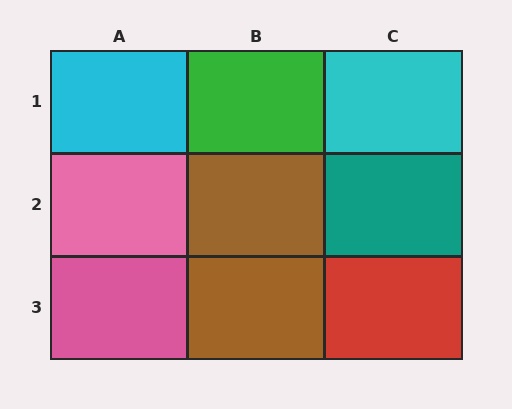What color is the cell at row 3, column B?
Brown.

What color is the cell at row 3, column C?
Red.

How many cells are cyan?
2 cells are cyan.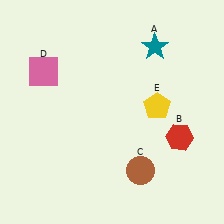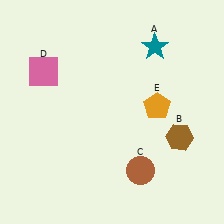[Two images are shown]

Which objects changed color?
B changed from red to brown. E changed from yellow to orange.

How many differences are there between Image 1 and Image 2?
There are 2 differences between the two images.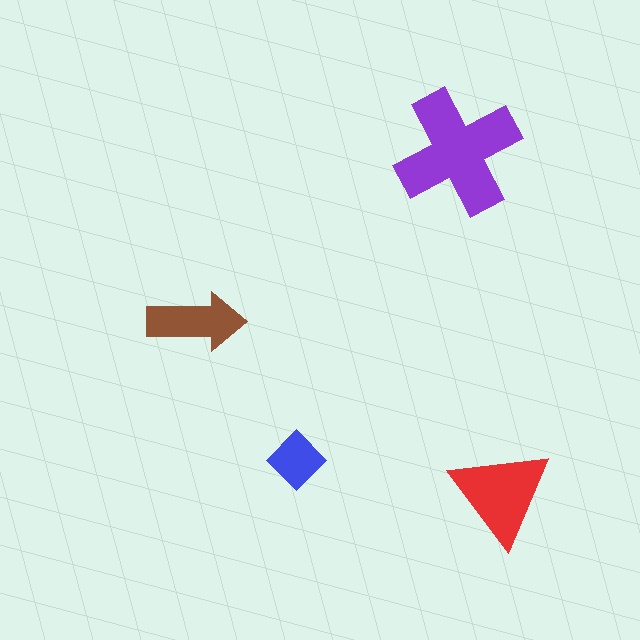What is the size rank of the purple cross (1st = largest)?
1st.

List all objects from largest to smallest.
The purple cross, the red triangle, the brown arrow, the blue diamond.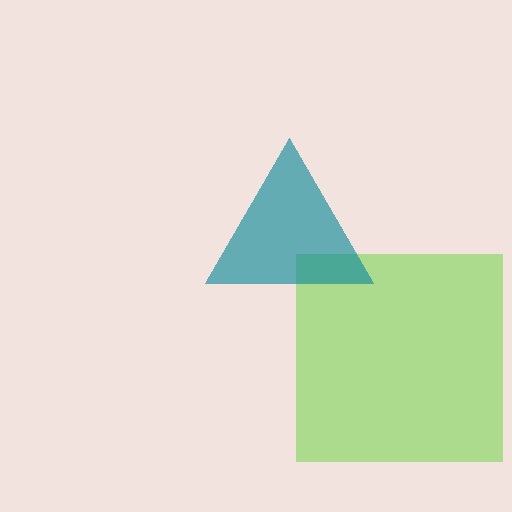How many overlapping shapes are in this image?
There are 2 overlapping shapes in the image.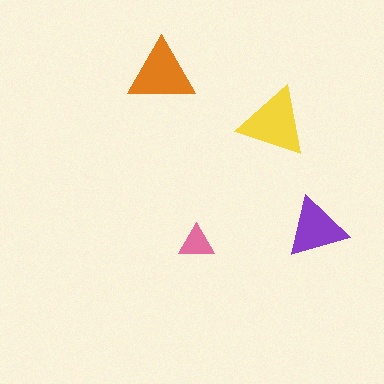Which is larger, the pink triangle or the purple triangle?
The purple one.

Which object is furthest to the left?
The orange triangle is leftmost.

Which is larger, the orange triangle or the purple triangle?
The orange one.